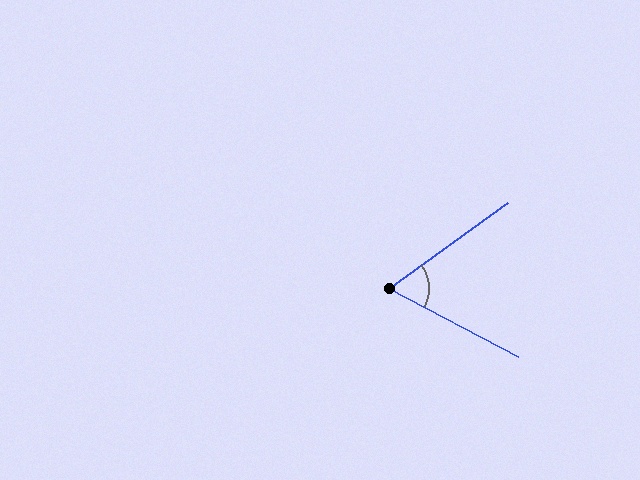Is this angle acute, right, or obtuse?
It is acute.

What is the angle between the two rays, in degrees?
Approximately 63 degrees.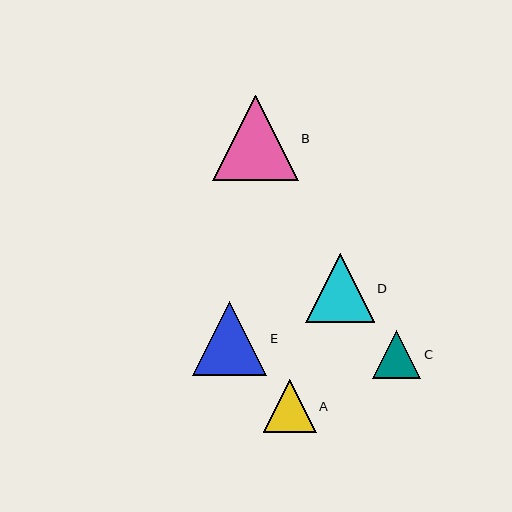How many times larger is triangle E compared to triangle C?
Triangle E is approximately 1.6 times the size of triangle C.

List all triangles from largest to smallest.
From largest to smallest: B, E, D, A, C.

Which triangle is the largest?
Triangle B is the largest with a size of approximately 86 pixels.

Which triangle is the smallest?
Triangle C is the smallest with a size of approximately 48 pixels.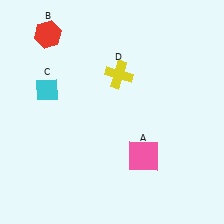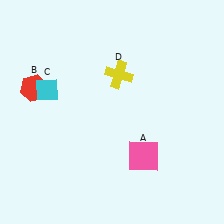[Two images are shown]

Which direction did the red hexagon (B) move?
The red hexagon (B) moved down.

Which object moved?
The red hexagon (B) moved down.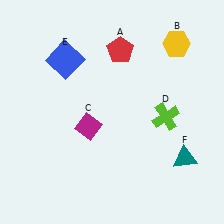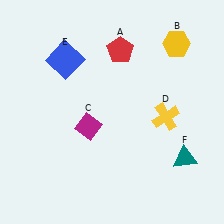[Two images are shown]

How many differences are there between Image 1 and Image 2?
There is 1 difference between the two images.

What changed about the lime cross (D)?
In Image 1, D is lime. In Image 2, it changed to yellow.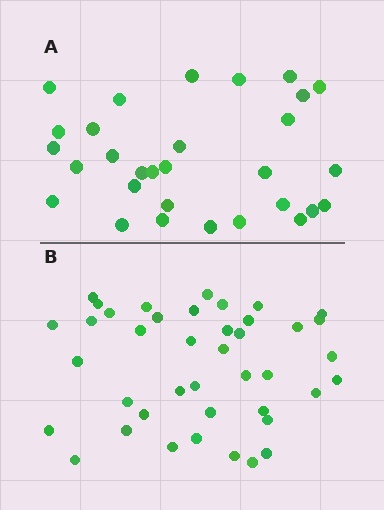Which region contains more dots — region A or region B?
Region B (the bottom region) has more dots.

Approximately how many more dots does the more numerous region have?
Region B has roughly 12 or so more dots than region A.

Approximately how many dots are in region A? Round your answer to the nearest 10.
About 30 dots.